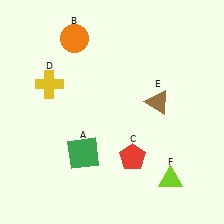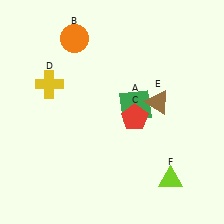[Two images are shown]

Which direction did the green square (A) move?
The green square (A) moved right.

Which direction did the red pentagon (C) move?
The red pentagon (C) moved up.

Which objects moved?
The objects that moved are: the green square (A), the red pentagon (C).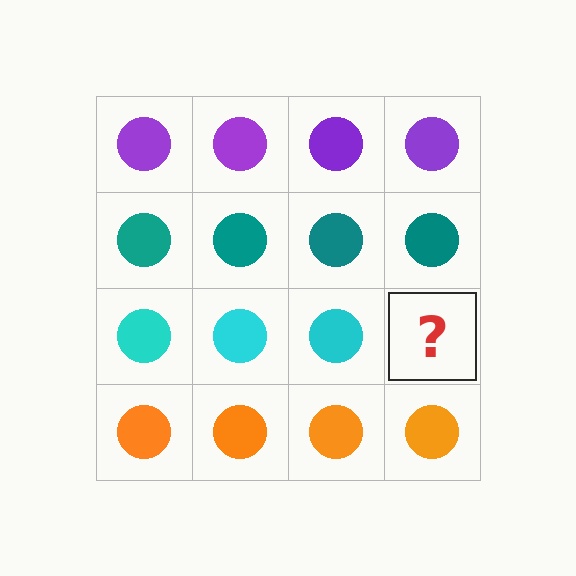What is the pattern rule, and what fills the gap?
The rule is that each row has a consistent color. The gap should be filled with a cyan circle.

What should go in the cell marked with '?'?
The missing cell should contain a cyan circle.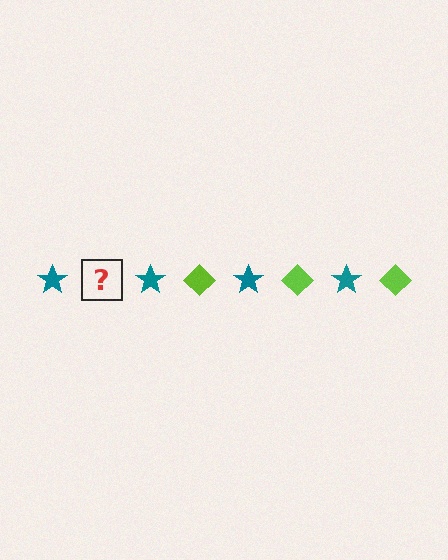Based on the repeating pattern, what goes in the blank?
The blank should be a lime diamond.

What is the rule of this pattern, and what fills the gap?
The rule is that the pattern alternates between teal star and lime diamond. The gap should be filled with a lime diamond.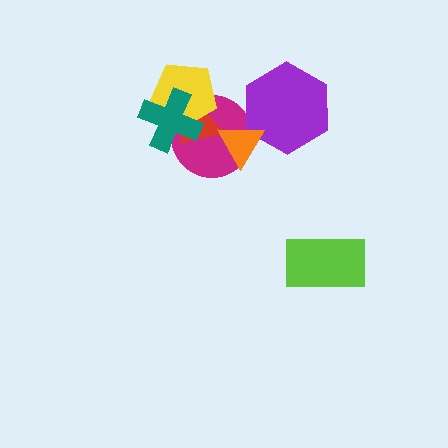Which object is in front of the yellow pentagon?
The teal cross is in front of the yellow pentagon.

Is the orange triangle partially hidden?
No, no other shape covers it.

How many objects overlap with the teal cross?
3 objects overlap with the teal cross.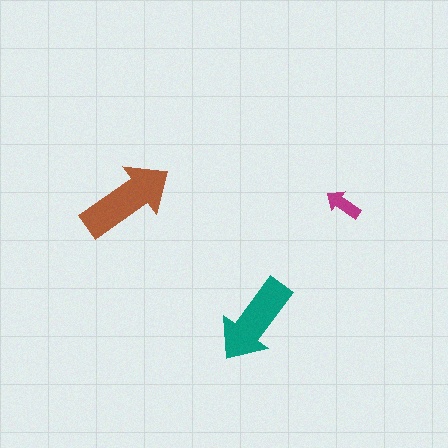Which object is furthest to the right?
The magenta arrow is rightmost.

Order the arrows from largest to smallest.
the brown one, the teal one, the magenta one.